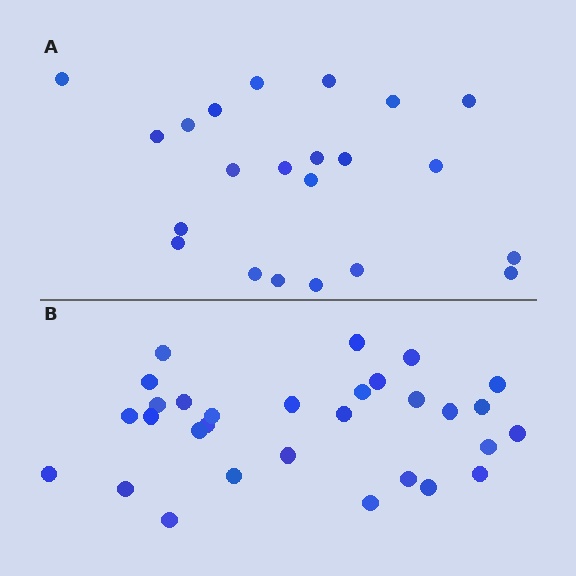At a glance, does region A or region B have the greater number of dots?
Region B (the bottom region) has more dots.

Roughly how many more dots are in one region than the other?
Region B has roughly 8 or so more dots than region A.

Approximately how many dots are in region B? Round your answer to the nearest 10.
About 30 dots.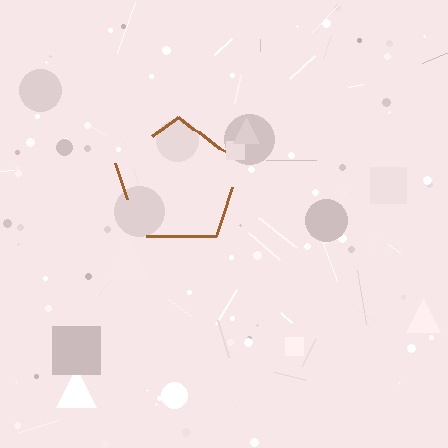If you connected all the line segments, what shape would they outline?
They would outline a pentagon.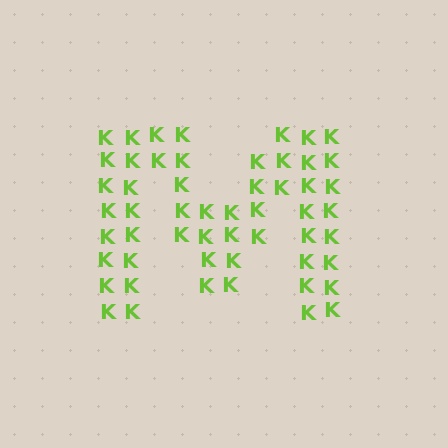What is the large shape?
The large shape is the letter M.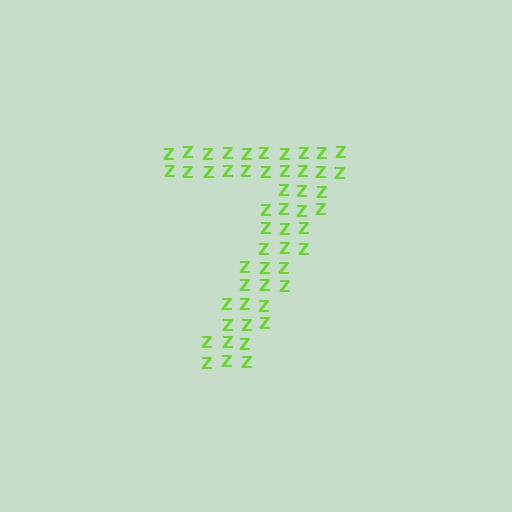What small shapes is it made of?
It is made of small letter Z's.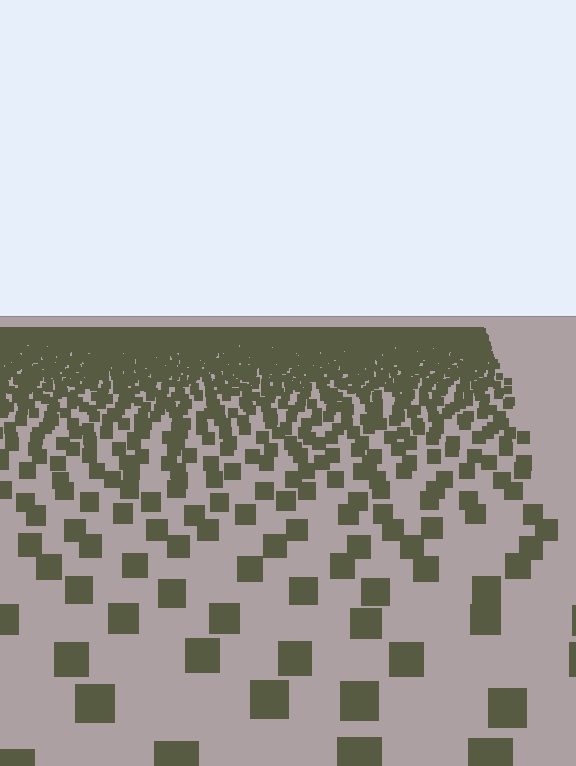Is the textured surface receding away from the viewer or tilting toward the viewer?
The surface is receding away from the viewer. Texture elements get smaller and denser toward the top.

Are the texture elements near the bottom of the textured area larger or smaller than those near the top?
Larger. Near the bottom, elements are closer to the viewer and appear at a bigger on-screen size.